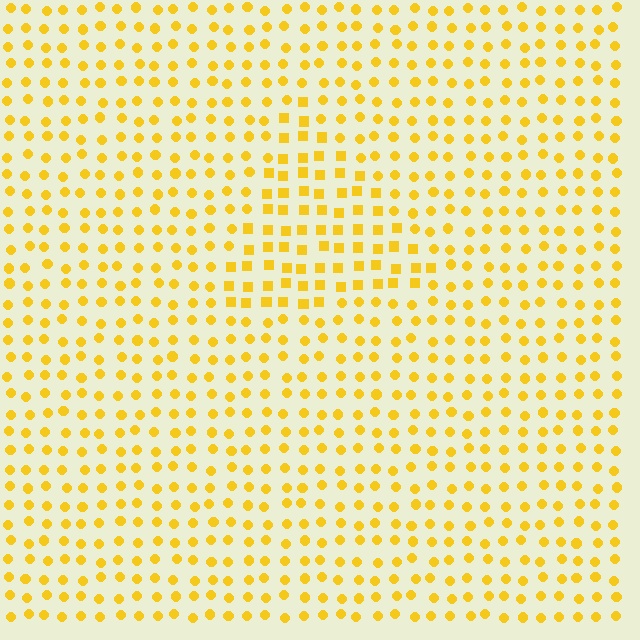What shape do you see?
I see a triangle.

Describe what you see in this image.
The image is filled with small yellow elements arranged in a uniform grid. A triangle-shaped region contains squares, while the surrounding area contains circles. The boundary is defined purely by the change in element shape.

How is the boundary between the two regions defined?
The boundary is defined by a change in element shape: squares inside vs. circles outside. All elements share the same color and spacing.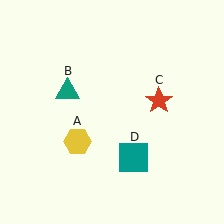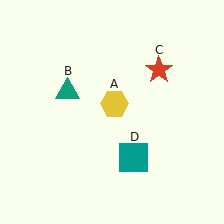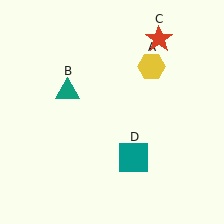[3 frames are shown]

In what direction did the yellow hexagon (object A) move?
The yellow hexagon (object A) moved up and to the right.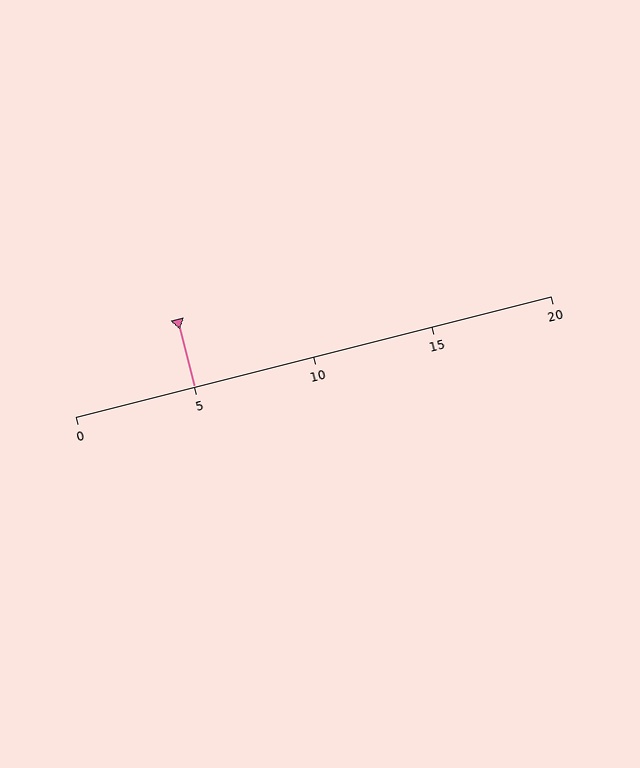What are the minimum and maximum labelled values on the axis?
The axis runs from 0 to 20.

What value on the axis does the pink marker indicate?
The marker indicates approximately 5.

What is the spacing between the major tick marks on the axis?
The major ticks are spaced 5 apart.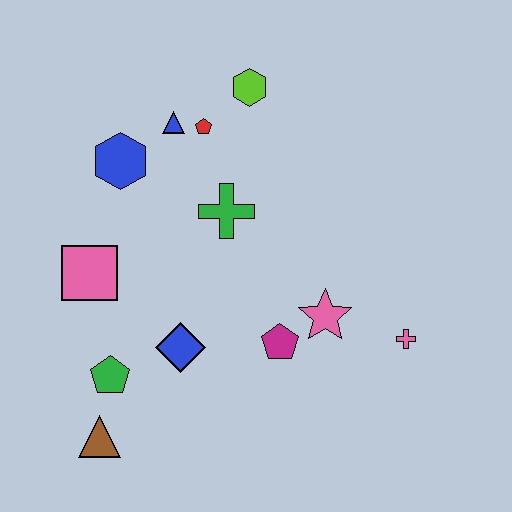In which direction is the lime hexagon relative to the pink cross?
The lime hexagon is above the pink cross.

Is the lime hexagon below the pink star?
No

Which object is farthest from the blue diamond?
The lime hexagon is farthest from the blue diamond.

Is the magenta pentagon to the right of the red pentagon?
Yes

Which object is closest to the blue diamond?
The green pentagon is closest to the blue diamond.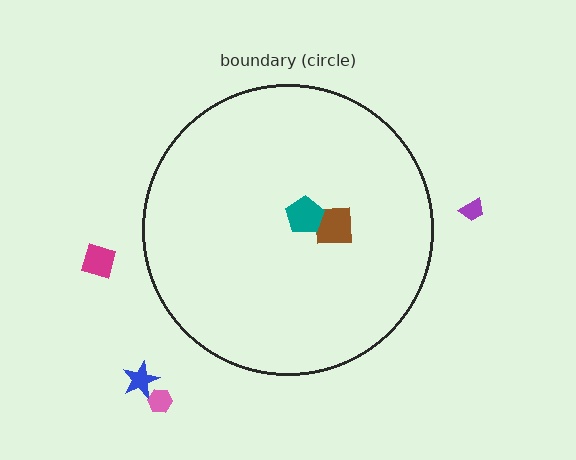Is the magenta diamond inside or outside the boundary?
Outside.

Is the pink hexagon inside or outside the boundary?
Outside.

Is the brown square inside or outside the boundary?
Inside.